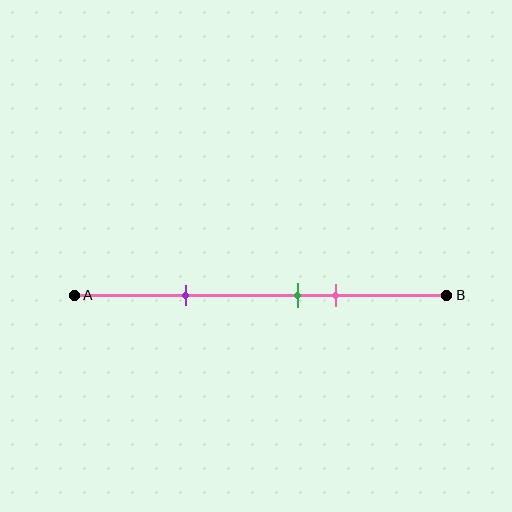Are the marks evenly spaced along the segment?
No, the marks are not evenly spaced.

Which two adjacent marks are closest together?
The green and pink marks are the closest adjacent pair.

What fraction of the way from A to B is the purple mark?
The purple mark is approximately 30% (0.3) of the way from A to B.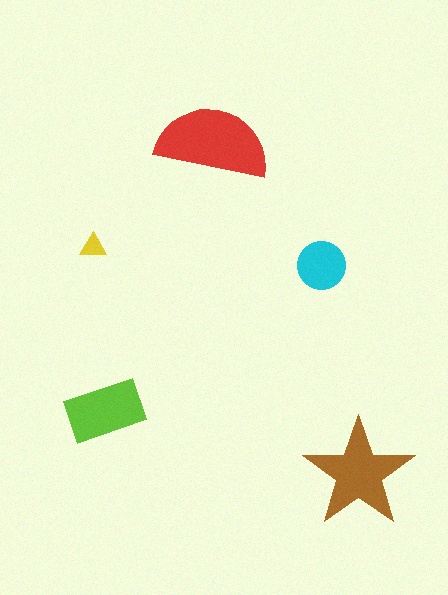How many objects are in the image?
There are 5 objects in the image.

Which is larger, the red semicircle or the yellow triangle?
The red semicircle.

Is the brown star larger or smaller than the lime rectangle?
Larger.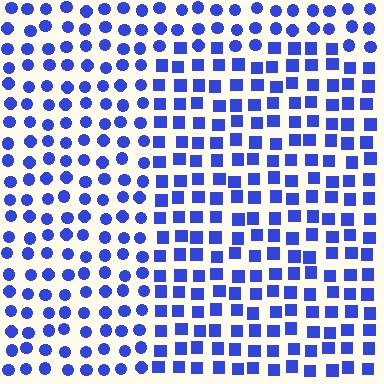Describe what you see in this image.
The image is filled with small blue elements arranged in a uniform grid. A rectangle-shaped region contains squares, while the surrounding area contains circles. The boundary is defined purely by the change in element shape.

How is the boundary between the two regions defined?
The boundary is defined by a change in element shape: squares inside vs. circles outside. All elements share the same color and spacing.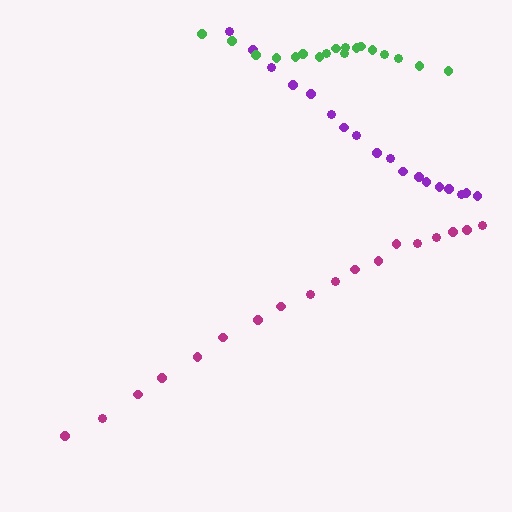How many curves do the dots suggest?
There are 3 distinct paths.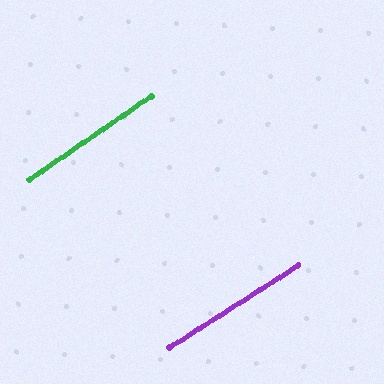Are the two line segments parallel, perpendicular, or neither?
Parallel — their directions differ by only 2.0°.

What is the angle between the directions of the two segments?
Approximately 2 degrees.